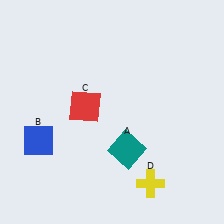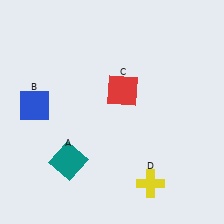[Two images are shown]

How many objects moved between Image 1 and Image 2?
3 objects moved between the two images.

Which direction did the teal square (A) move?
The teal square (A) moved left.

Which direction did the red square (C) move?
The red square (C) moved right.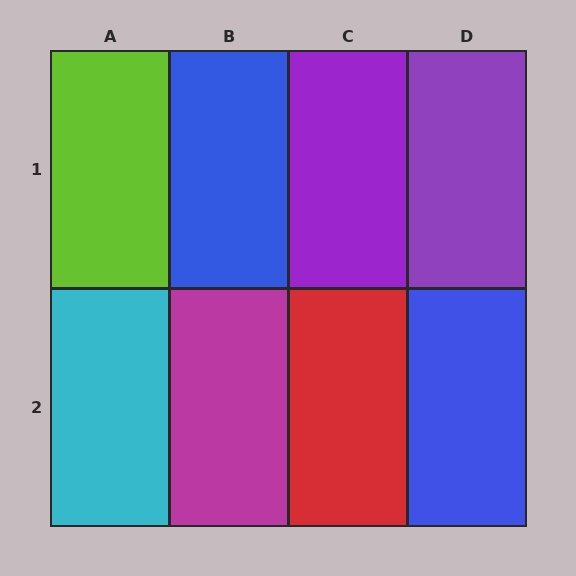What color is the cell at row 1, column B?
Blue.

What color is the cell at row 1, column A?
Lime.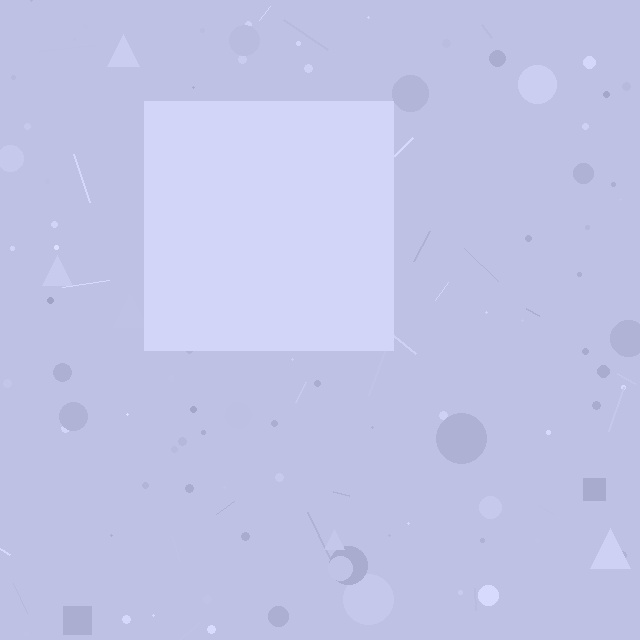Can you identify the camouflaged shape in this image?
The camouflaged shape is a square.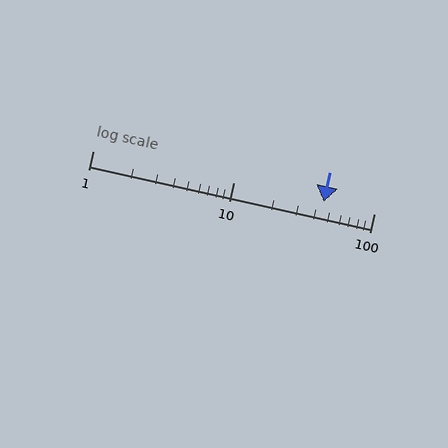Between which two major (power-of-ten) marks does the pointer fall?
The pointer is between 10 and 100.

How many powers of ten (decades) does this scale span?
The scale spans 2 decades, from 1 to 100.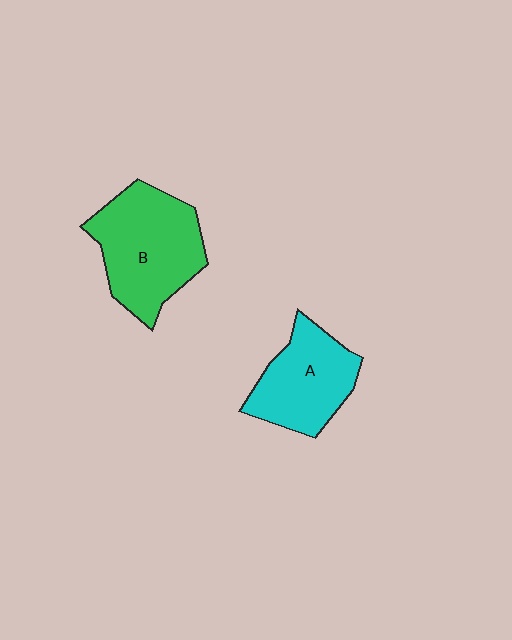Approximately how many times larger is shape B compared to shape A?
Approximately 1.3 times.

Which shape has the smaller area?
Shape A (cyan).